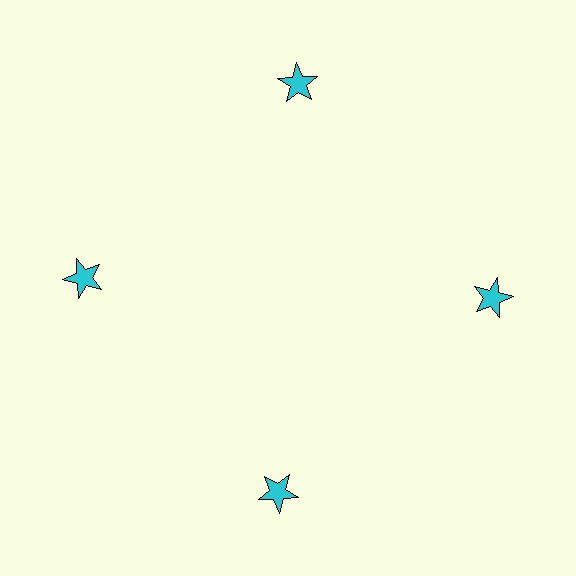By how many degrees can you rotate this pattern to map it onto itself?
The pattern maps onto itself every 90 degrees of rotation.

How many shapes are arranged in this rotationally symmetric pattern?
There are 4 shapes, arranged in 4 groups of 1.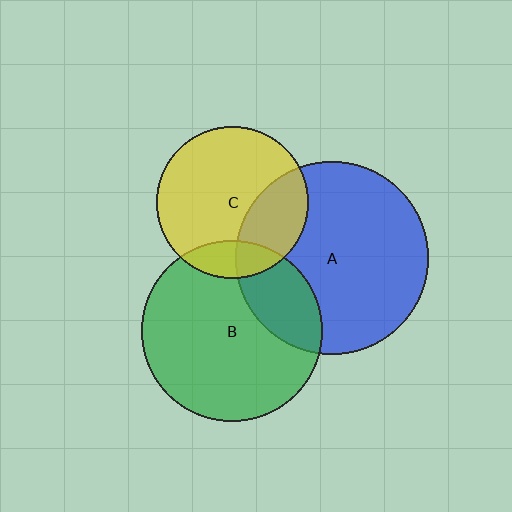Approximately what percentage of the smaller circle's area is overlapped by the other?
Approximately 30%.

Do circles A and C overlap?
Yes.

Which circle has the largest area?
Circle A (blue).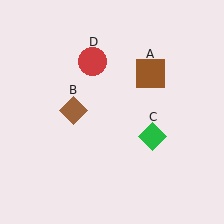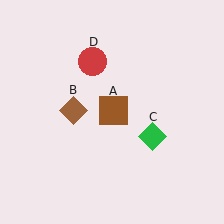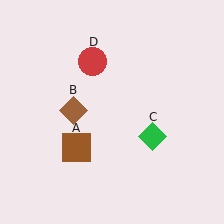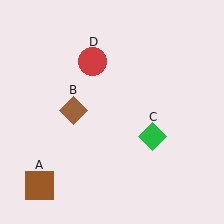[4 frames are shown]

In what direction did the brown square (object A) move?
The brown square (object A) moved down and to the left.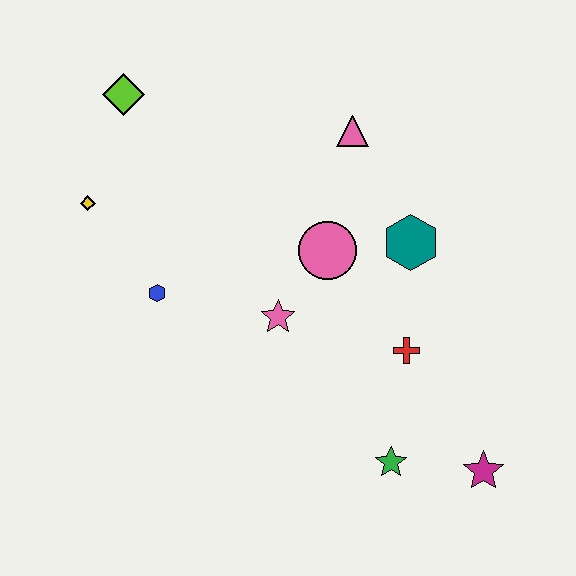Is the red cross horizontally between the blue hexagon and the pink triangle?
No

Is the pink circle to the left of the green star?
Yes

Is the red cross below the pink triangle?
Yes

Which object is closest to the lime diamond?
The yellow diamond is closest to the lime diamond.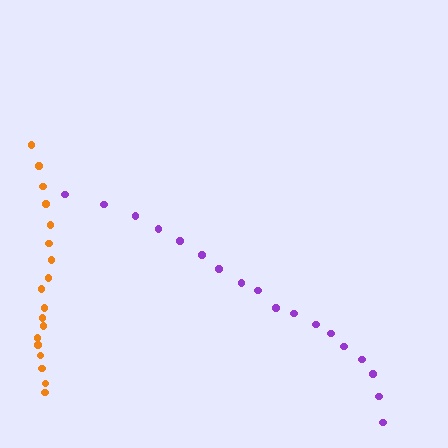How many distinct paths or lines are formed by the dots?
There are 2 distinct paths.